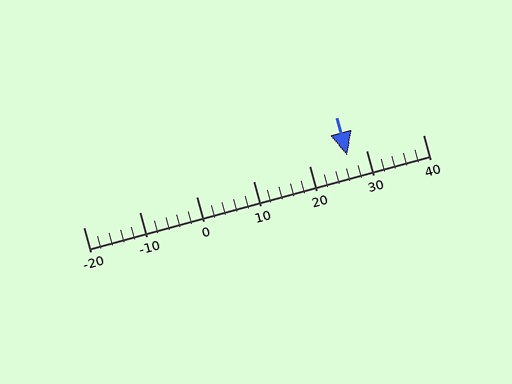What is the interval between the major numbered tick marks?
The major tick marks are spaced 10 units apart.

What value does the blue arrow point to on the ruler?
The blue arrow points to approximately 27.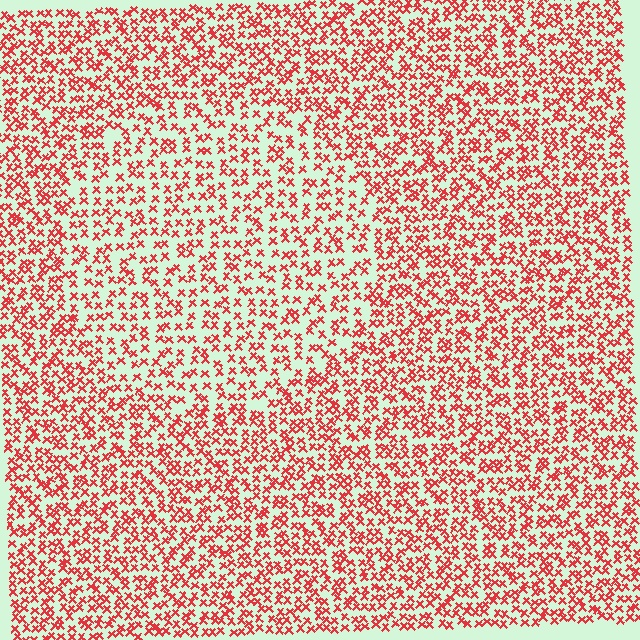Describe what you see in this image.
The image contains small red elements arranged at two different densities. A circle-shaped region is visible where the elements are less densely packed than the surrounding area.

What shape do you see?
I see a circle.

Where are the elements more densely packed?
The elements are more densely packed outside the circle boundary.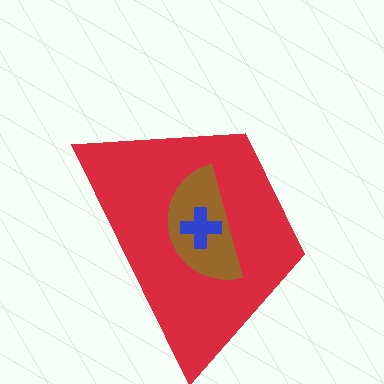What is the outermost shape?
The red trapezoid.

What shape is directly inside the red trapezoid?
The brown semicircle.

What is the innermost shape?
The blue cross.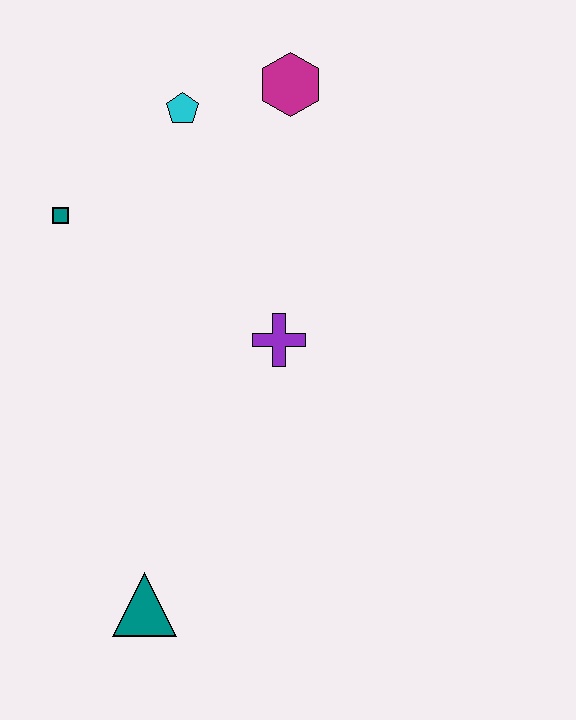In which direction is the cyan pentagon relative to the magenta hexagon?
The cyan pentagon is to the left of the magenta hexagon.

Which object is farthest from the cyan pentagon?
The teal triangle is farthest from the cyan pentagon.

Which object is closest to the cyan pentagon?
The magenta hexagon is closest to the cyan pentagon.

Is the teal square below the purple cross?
No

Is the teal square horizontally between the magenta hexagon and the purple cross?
No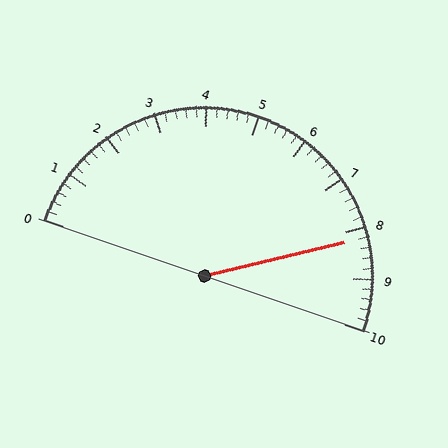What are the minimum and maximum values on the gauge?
The gauge ranges from 0 to 10.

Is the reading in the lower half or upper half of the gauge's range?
The reading is in the upper half of the range (0 to 10).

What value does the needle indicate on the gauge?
The needle indicates approximately 8.2.